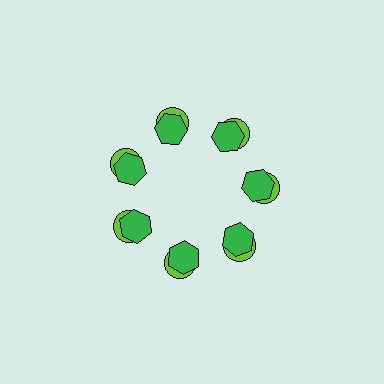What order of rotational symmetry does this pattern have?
This pattern has 7-fold rotational symmetry.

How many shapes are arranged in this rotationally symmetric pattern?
There are 14 shapes, arranged in 7 groups of 2.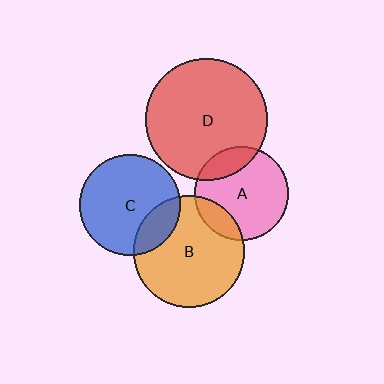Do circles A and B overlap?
Yes.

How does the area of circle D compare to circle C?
Approximately 1.5 times.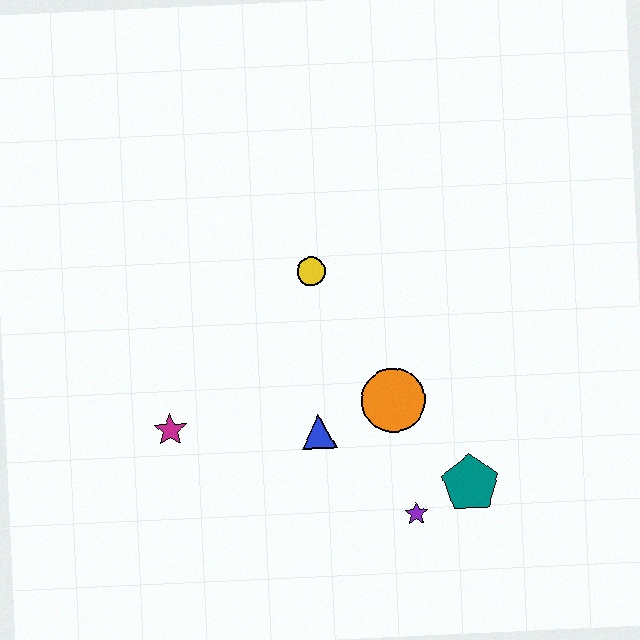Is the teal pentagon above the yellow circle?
No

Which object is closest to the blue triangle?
The orange circle is closest to the blue triangle.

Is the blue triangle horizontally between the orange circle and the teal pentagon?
No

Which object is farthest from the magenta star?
The teal pentagon is farthest from the magenta star.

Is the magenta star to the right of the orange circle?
No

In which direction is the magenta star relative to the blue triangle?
The magenta star is to the left of the blue triangle.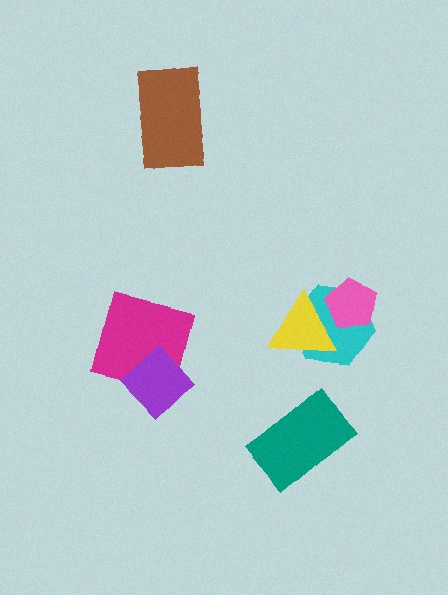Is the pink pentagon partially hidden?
Yes, it is partially covered by another shape.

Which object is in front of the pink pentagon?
The yellow triangle is in front of the pink pentagon.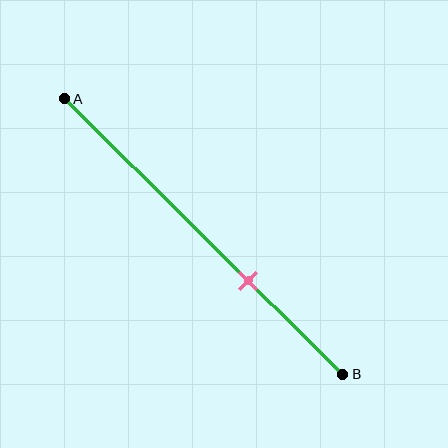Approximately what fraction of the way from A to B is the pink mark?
The pink mark is approximately 65% of the way from A to B.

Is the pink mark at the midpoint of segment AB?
No, the mark is at about 65% from A, not at the 50% midpoint.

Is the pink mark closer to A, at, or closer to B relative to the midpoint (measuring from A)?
The pink mark is closer to point B than the midpoint of segment AB.